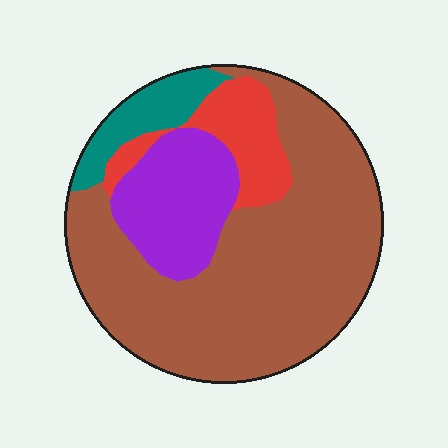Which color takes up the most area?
Brown, at roughly 65%.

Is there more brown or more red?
Brown.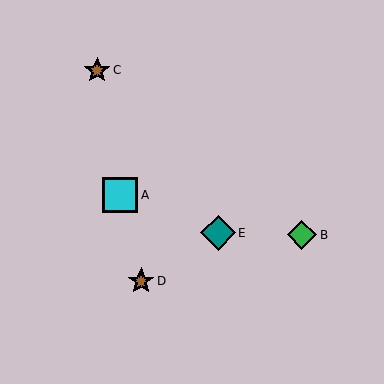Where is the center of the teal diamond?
The center of the teal diamond is at (218, 233).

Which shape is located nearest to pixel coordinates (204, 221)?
The teal diamond (labeled E) at (218, 233) is nearest to that location.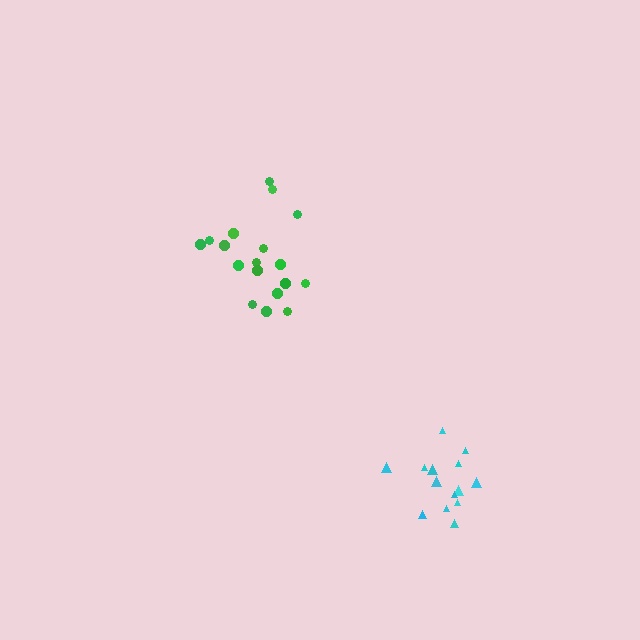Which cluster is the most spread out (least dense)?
Green.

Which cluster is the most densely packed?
Cyan.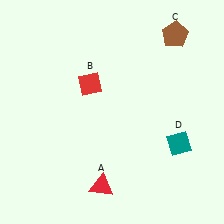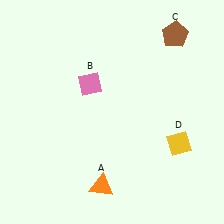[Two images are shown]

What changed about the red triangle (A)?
In Image 1, A is red. In Image 2, it changed to orange.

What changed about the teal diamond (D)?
In Image 1, D is teal. In Image 2, it changed to yellow.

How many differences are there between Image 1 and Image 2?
There are 3 differences between the two images.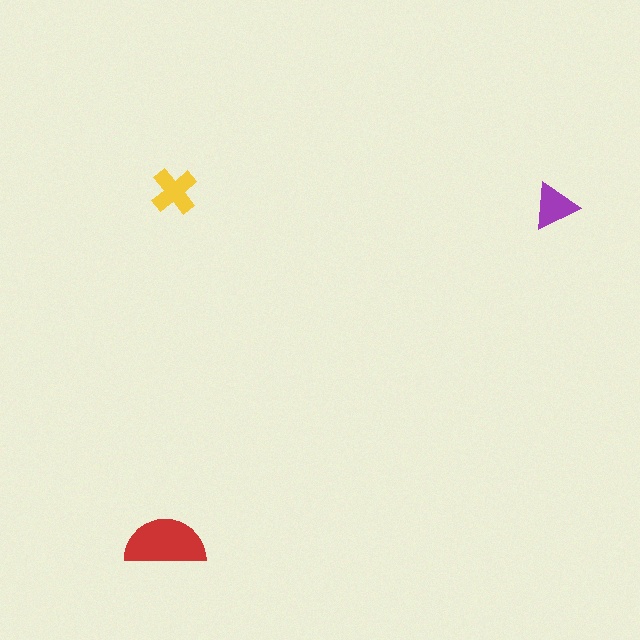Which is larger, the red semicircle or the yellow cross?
The red semicircle.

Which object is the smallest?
The purple triangle.